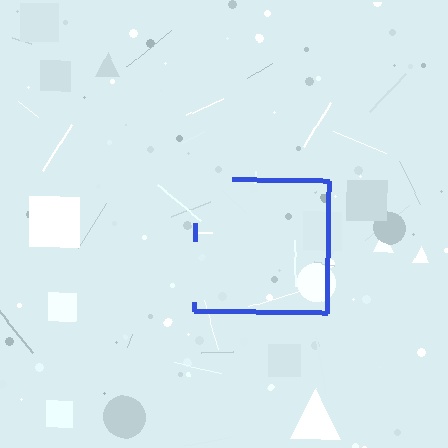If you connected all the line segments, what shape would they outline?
They would outline a square.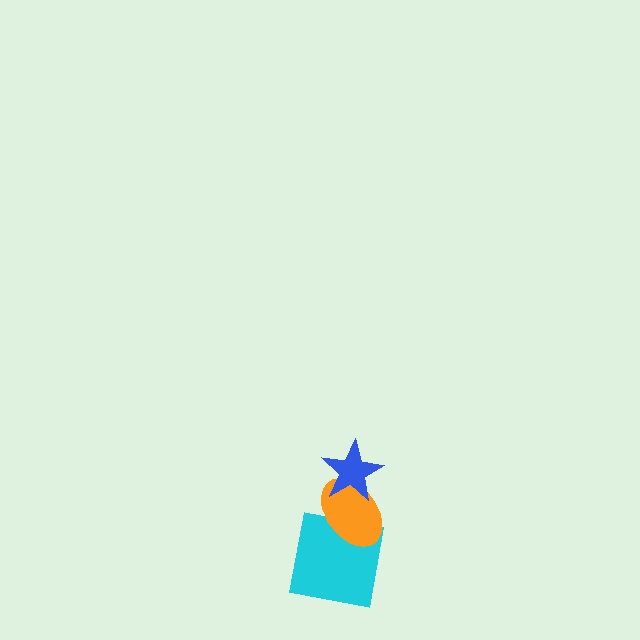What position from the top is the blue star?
The blue star is 1st from the top.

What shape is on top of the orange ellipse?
The blue star is on top of the orange ellipse.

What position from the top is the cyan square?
The cyan square is 3rd from the top.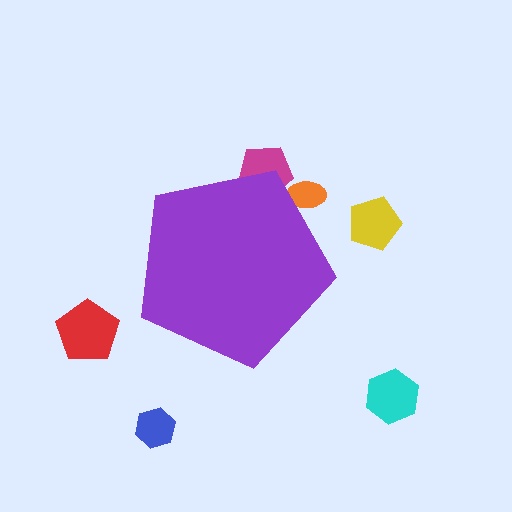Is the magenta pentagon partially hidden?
Yes, the magenta pentagon is partially hidden behind the purple pentagon.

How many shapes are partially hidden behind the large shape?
2 shapes are partially hidden.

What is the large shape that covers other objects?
A purple pentagon.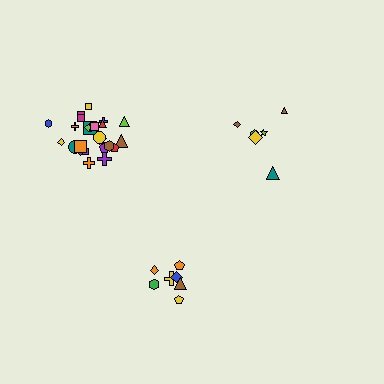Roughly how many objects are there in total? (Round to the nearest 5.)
Roughly 40 objects in total.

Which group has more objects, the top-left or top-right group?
The top-left group.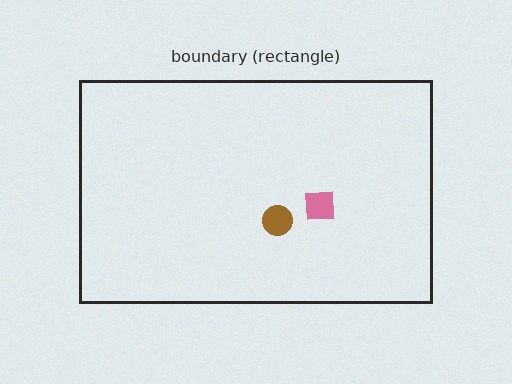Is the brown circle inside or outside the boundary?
Inside.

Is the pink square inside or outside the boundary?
Inside.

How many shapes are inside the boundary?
2 inside, 0 outside.